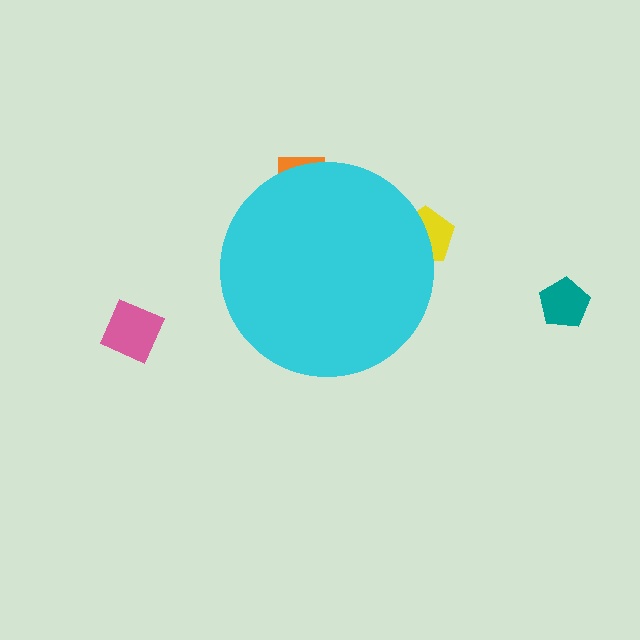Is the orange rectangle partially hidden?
Yes, the orange rectangle is partially hidden behind the cyan circle.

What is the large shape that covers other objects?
A cyan circle.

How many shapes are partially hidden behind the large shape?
2 shapes are partially hidden.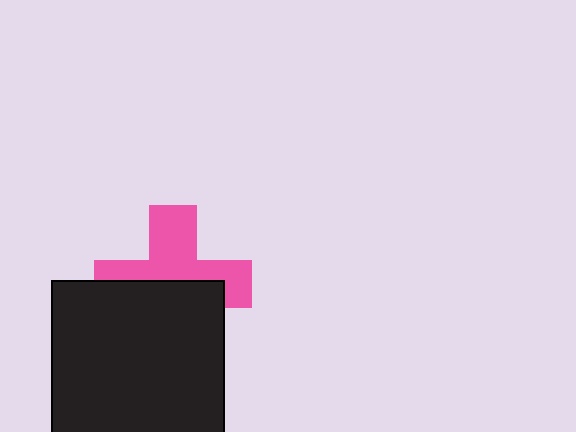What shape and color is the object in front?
The object in front is a black rectangle.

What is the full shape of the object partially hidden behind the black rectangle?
The partially hidden object is a pink cross.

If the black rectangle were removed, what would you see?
You would see the complete pink cross.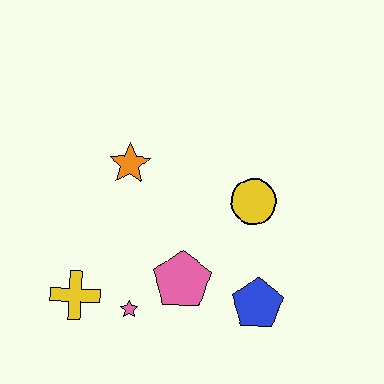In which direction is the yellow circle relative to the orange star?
The yellow circle is to the right of the orange star.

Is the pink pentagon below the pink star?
No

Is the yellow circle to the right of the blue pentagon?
No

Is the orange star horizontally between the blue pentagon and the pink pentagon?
No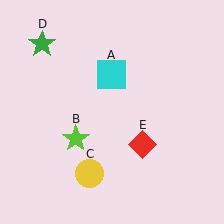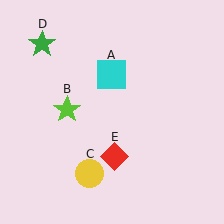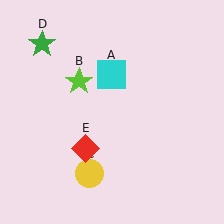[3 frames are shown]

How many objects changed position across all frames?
2 objects changed position: lime star (object B), red diamond (object E).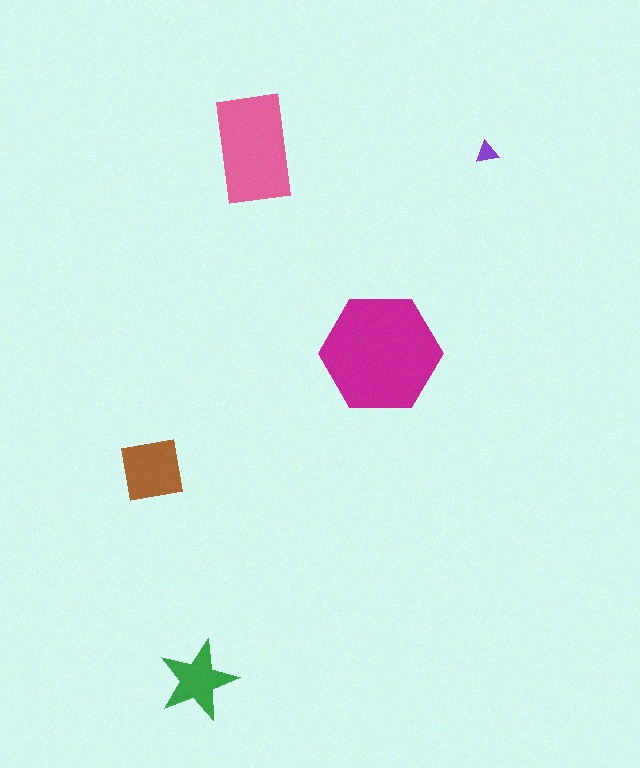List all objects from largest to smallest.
The magenta hexagon, the pink rectangle, the brown square, the green star, the purple triangle.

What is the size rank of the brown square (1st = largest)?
3rd.